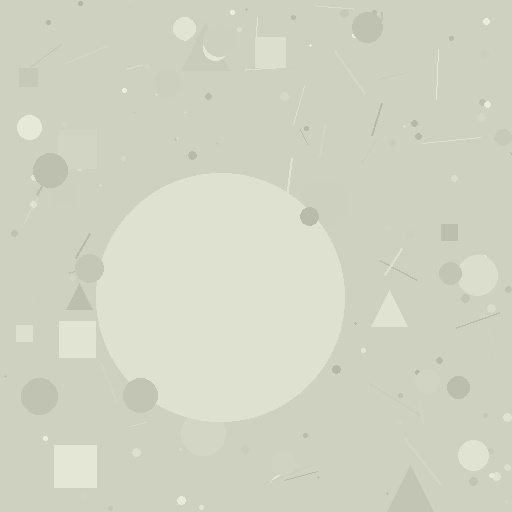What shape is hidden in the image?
A circle is hidden in the image.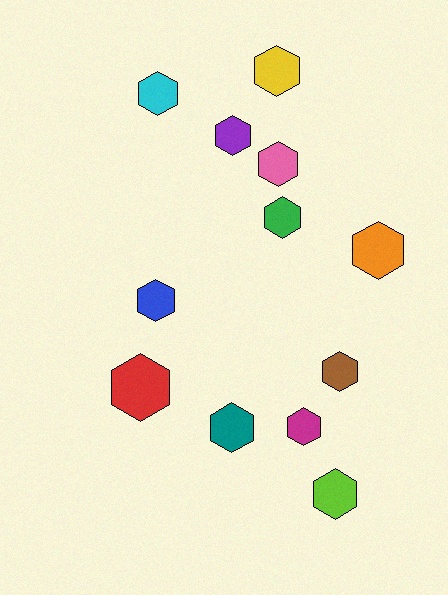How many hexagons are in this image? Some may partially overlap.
There are 12 hexagons.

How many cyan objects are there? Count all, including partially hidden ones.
There is 1 cyan object.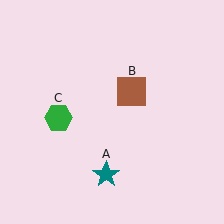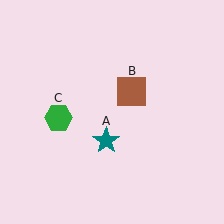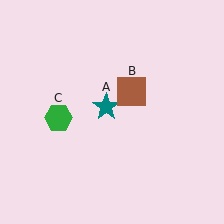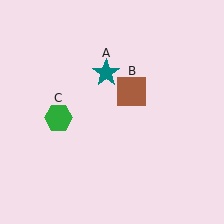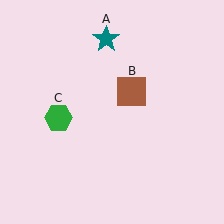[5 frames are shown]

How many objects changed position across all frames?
1 object changed position: teal star (object A).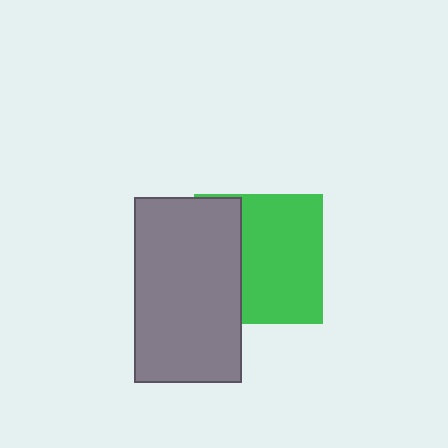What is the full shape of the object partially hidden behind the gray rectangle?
The partially hidden object is a green square.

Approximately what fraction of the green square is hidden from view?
Roughly 36% of the green square is hidden behind the gray rectangle.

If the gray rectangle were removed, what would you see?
You would see the complete green square.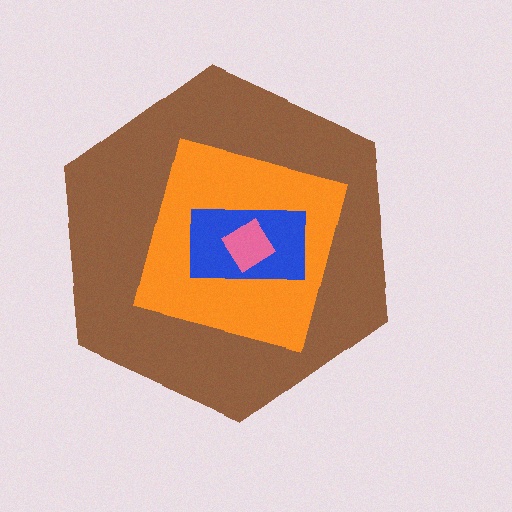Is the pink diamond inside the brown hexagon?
Yes.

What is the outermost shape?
The brown hexagon.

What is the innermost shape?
The pink diamond.